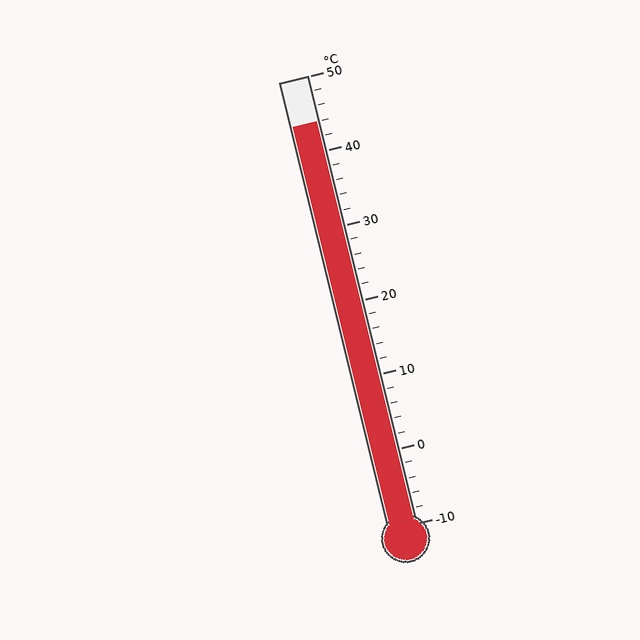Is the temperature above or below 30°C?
The temperature is above 30°C.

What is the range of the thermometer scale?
The thermometer scale ranges from -10°C to 50°C.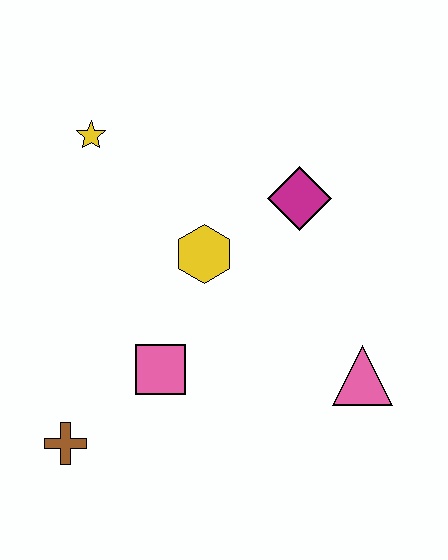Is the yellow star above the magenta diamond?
Yes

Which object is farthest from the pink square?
The yellow star is farthest from the pink square.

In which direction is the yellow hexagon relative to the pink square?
The yellow hexagon is above the pink square.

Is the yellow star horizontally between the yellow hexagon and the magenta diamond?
No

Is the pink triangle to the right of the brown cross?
Yes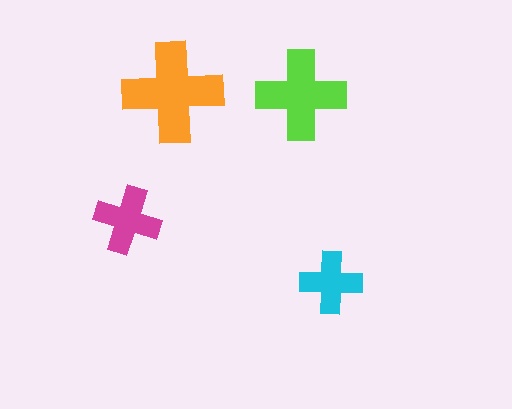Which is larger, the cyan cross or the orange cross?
The orange one.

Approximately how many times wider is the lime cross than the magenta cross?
About 1.5 times wider.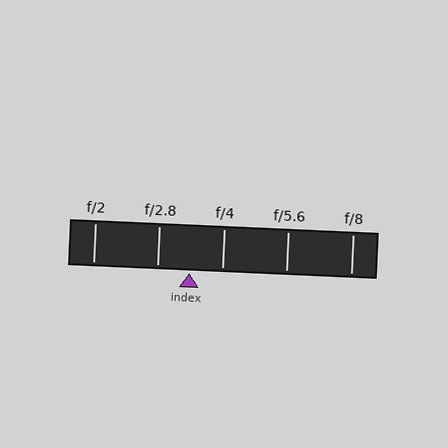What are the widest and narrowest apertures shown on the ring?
The widest aperture shown is f/2 and the narrowest is f/8.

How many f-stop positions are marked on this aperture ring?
There are 5 f-stop positions marked.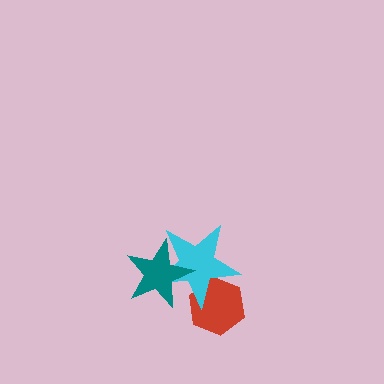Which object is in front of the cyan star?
The teal star is in front of the cyan star.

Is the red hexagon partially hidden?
Yes, it is partially covered by another shape.